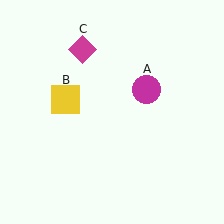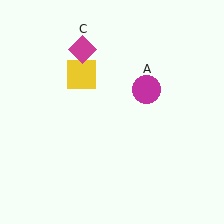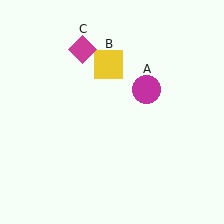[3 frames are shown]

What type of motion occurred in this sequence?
The yellow square (object B) rotated clockwise around the center of the scene.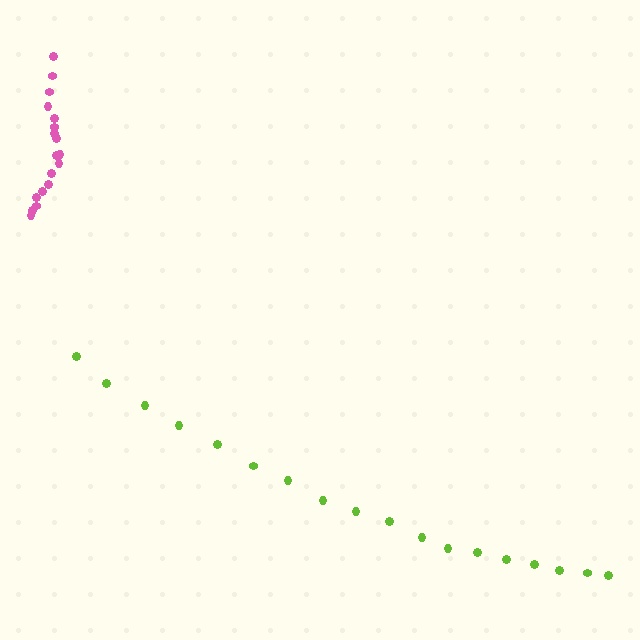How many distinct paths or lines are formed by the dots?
There are 2 distinct paths.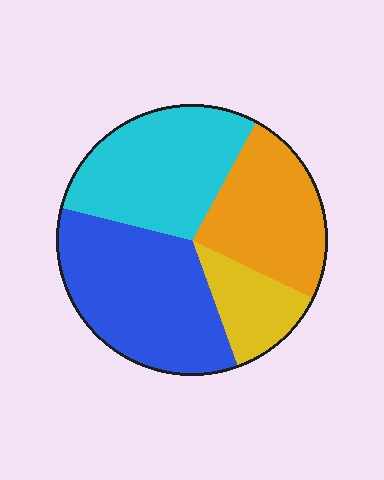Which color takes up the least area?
Yellow, at roughly 10%.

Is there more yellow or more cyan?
Cyan.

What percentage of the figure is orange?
Orange covers roughly 25% of the figure.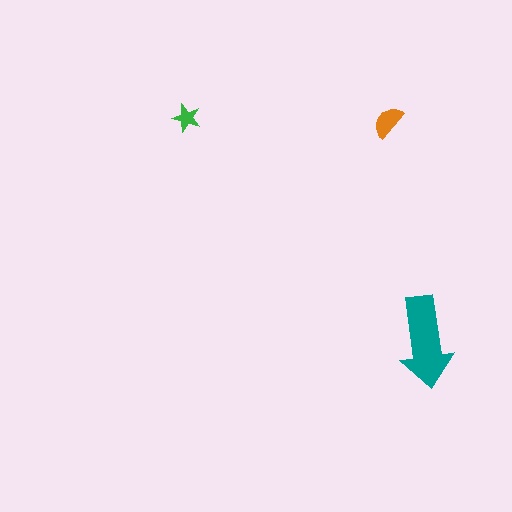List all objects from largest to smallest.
The teal arrow, the orange semicircle, the green star.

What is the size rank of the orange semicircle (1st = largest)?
2nd.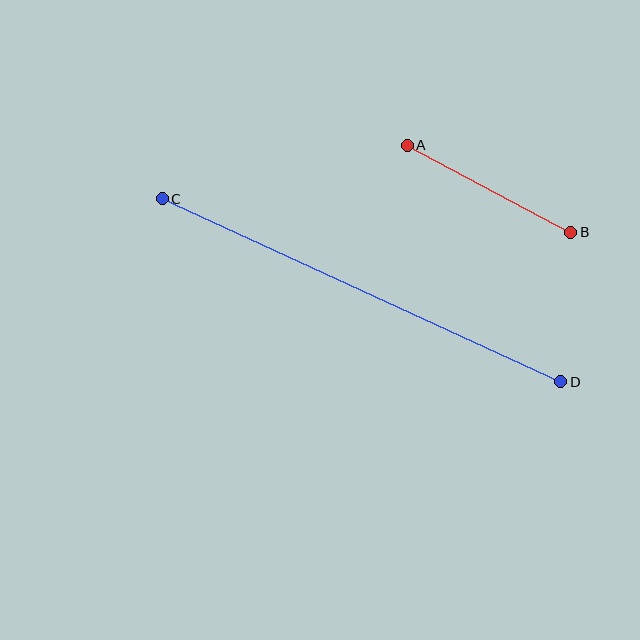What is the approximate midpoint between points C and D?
The midpoint is at approximately (362, 290) pixels.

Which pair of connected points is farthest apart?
Points C and D are farthest apart.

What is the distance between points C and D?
The distance is approximately 439 pixels.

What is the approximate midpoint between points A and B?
The midpoint is at approximately (489, 189) pixels.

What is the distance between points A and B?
The distance is approximately 185 pixels.